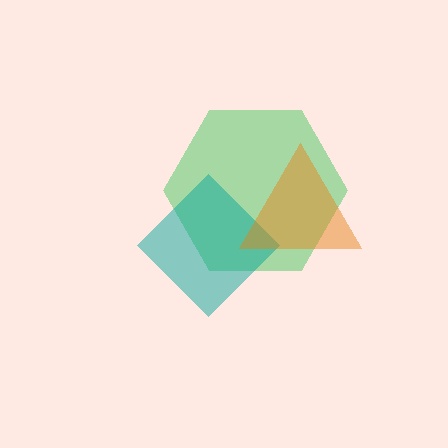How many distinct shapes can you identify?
There are 3 distinct shapes: a green hexagon, a teal diamond, an orange triangle.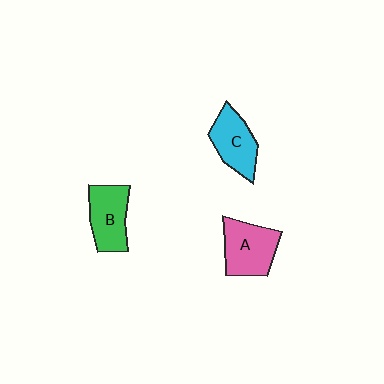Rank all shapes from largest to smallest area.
From largest to smallest: A (pink), B (green), C (cyan).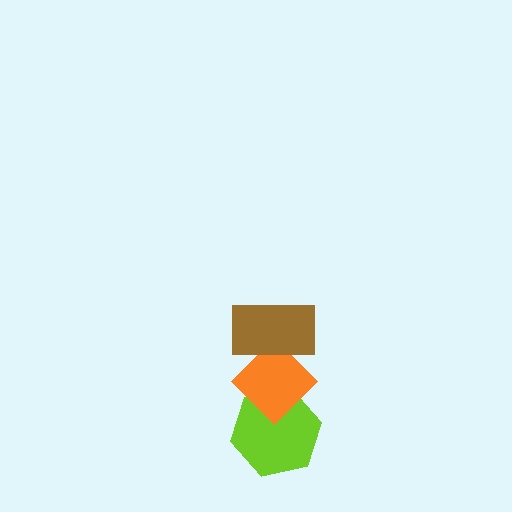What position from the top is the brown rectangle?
The brown rectangle is 1st from the top.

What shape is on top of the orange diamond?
The brown rectangle is on top of the orange diamond.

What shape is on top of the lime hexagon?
The orange diamond is on top of the lime hexagon.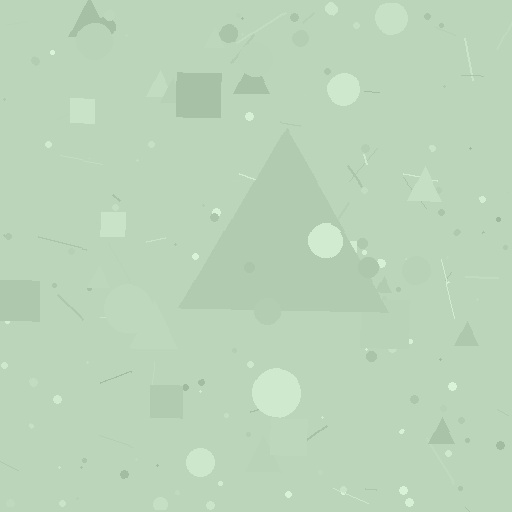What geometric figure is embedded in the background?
A triangle is embedded in the background.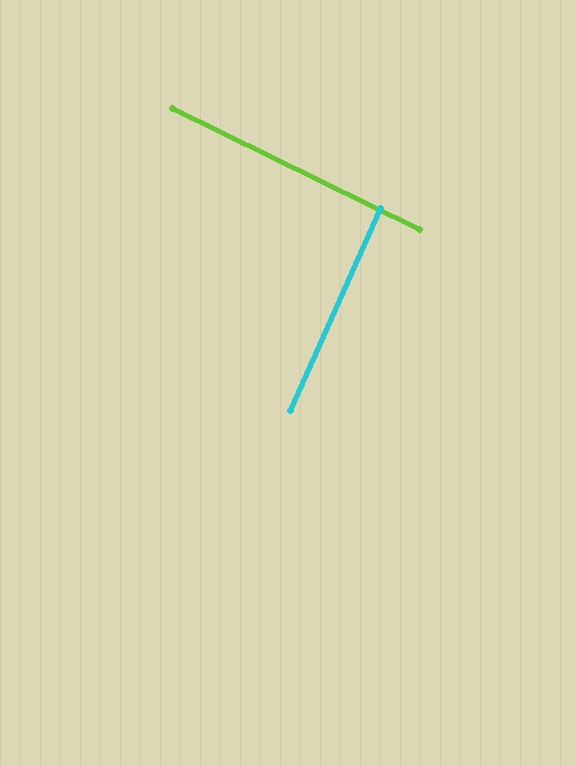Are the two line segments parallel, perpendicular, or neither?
Perpendicular — they meet at approximately 88°.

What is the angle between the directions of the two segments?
Approximately 88 degrees.